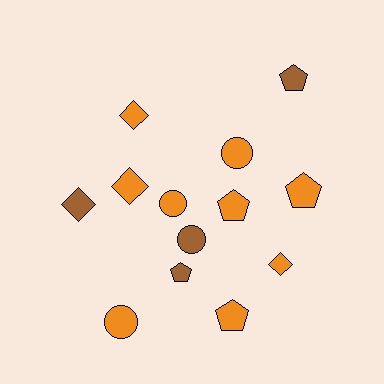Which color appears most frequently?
Orange, with 9 objects.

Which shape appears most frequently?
Pentagon, with 5 objects.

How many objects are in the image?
There are 13 objects.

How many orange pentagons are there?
There are 3 orange pentagons.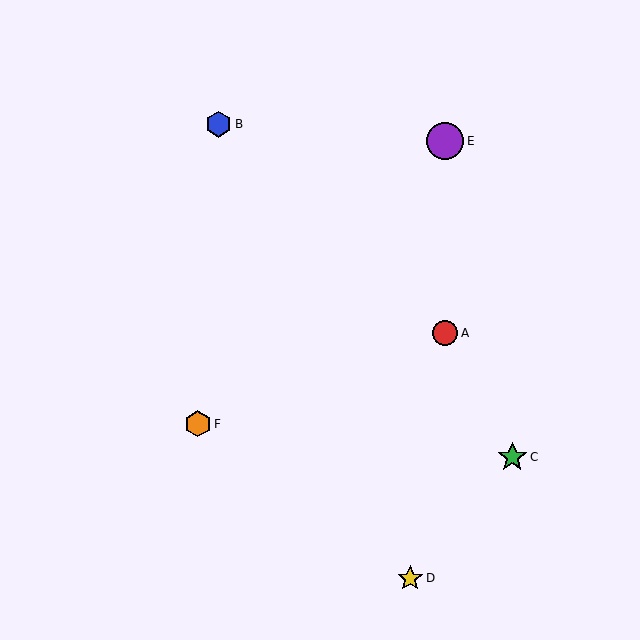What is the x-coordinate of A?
Object A is at x≈445.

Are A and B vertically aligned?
No, A is at x≈445 and B is at x≈219.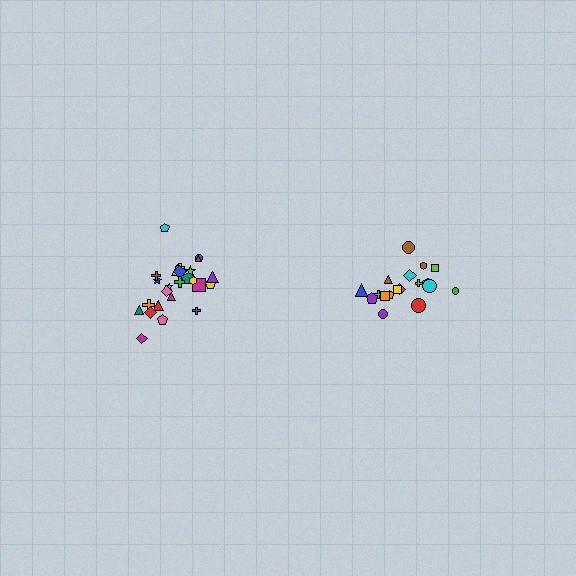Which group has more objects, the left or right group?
The left group.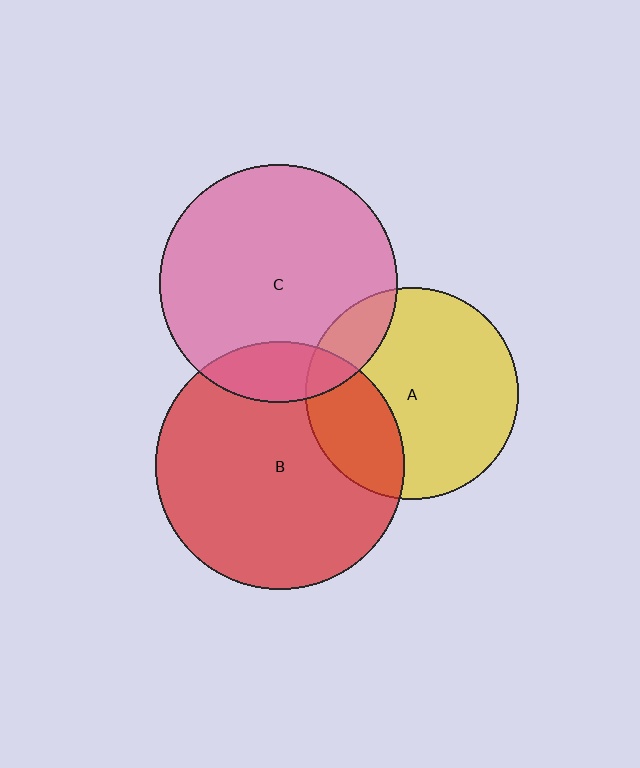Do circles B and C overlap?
Yes.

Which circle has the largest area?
Circle B (red).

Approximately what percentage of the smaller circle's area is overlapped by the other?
Approximately 15%.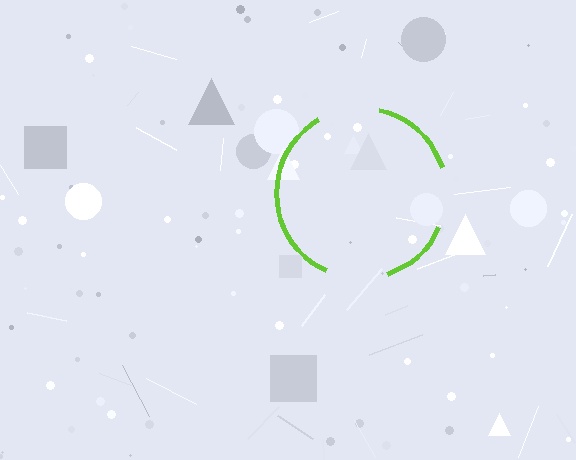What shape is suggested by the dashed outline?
The dashed outline suggests a circle.